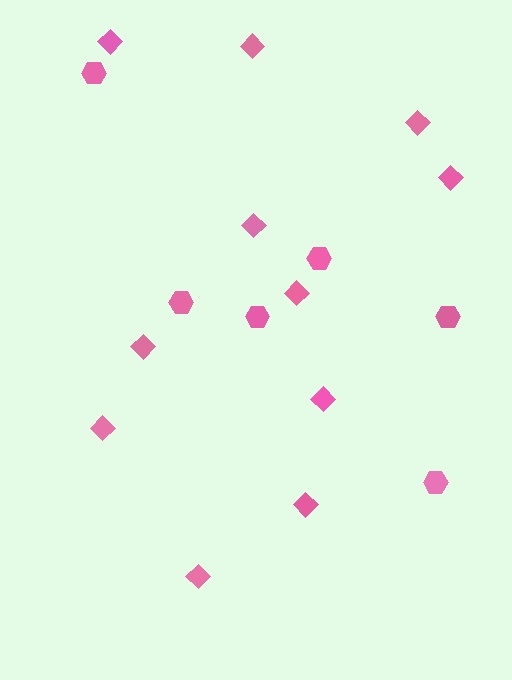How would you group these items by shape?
There are 2 groups: one group of diamonds (11) and one group of hexagons (6).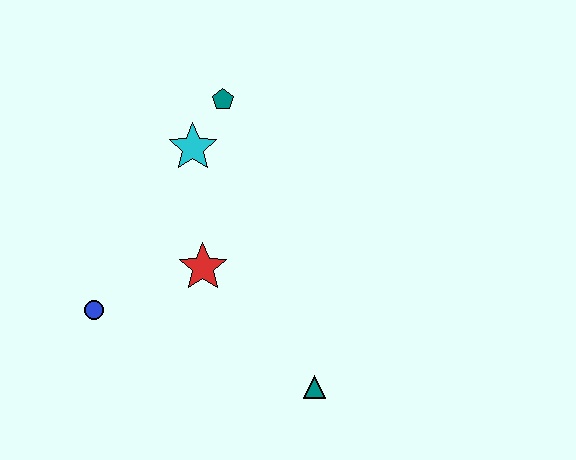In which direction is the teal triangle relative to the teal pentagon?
The teal triangle is below the teal pentagon.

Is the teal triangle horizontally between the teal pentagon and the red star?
No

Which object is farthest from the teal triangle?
The teal pentagon is farthest from the teal triangle.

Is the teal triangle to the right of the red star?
Yes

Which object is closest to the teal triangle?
The red star is closest to the teal triangle.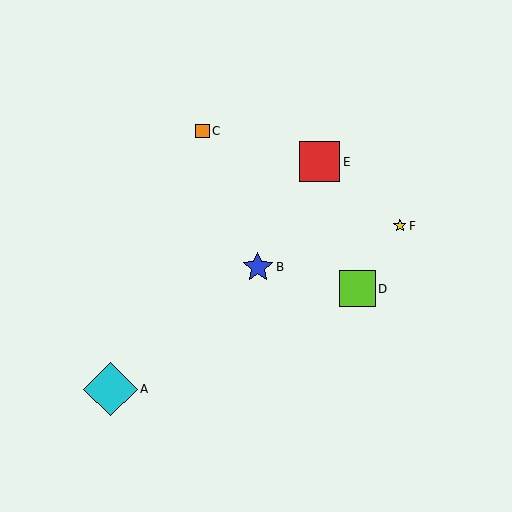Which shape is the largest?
The cyan diamond (labeled A) is the largest.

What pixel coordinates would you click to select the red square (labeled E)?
Click at (320, 162) to select the red square E.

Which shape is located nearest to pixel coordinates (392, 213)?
The yellow star (labeled F) at (400, 226) is nearest to that location.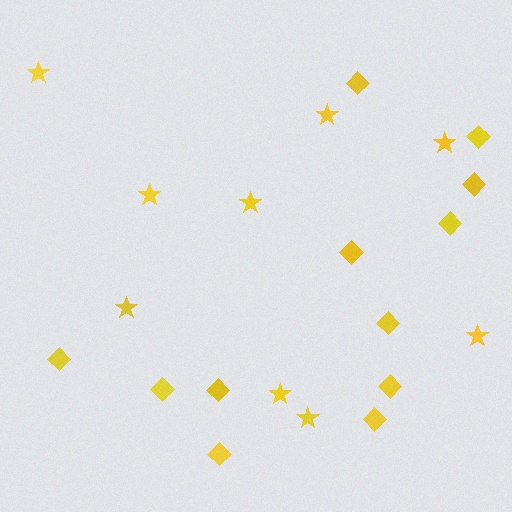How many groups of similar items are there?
There are 2 groups: one group of stars (9) and one group of diamonds (12).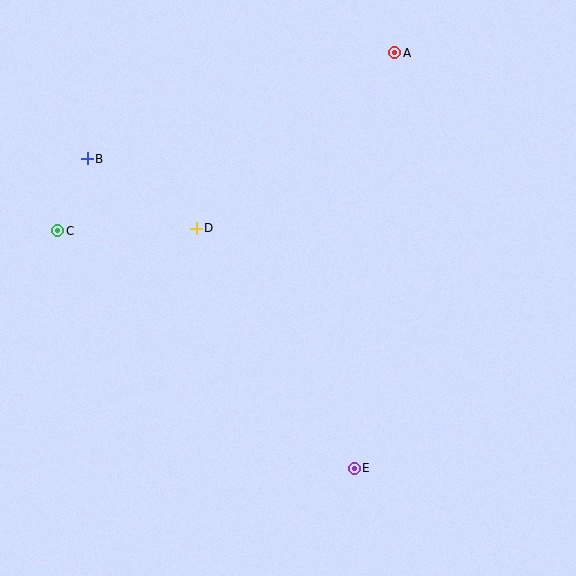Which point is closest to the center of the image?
Point D at (196, 228) is closest to the center.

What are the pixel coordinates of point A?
Point A is at (395, 53).